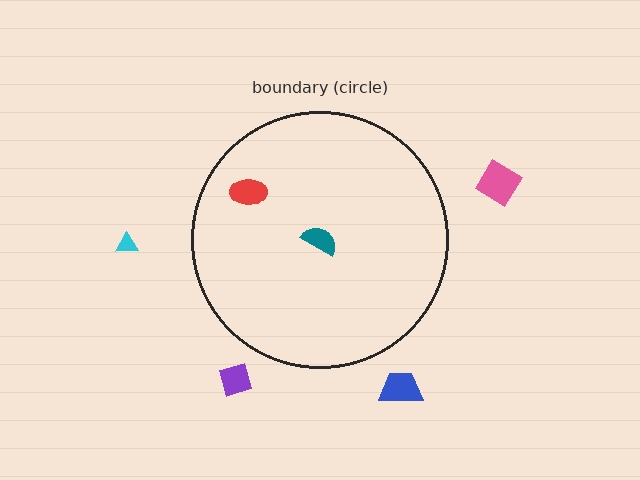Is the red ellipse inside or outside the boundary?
Inside.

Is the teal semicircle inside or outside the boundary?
Inside.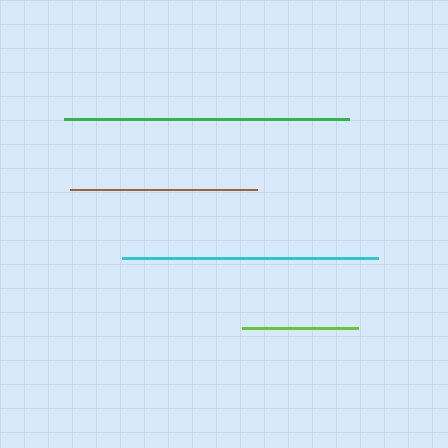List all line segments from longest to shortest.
From longest to shortest: green, cyan, brown, lime.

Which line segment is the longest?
The green line is the longest at approximately 285 pixels.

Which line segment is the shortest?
The lime line is the shortest at approximately 116 pixels.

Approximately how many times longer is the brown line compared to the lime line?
The brown line is approximately 1.6 times the length of the lime line.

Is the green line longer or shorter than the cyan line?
The green line is longer than the cyan line.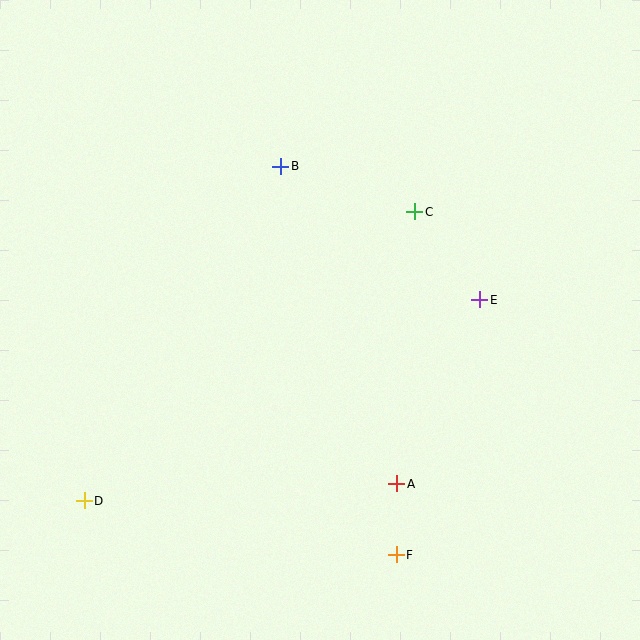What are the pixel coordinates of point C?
Point C is at (415, 212).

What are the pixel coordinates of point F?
Point F is at (396, 555).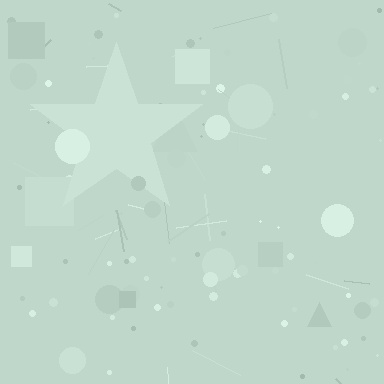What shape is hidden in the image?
A star is hidden in the image.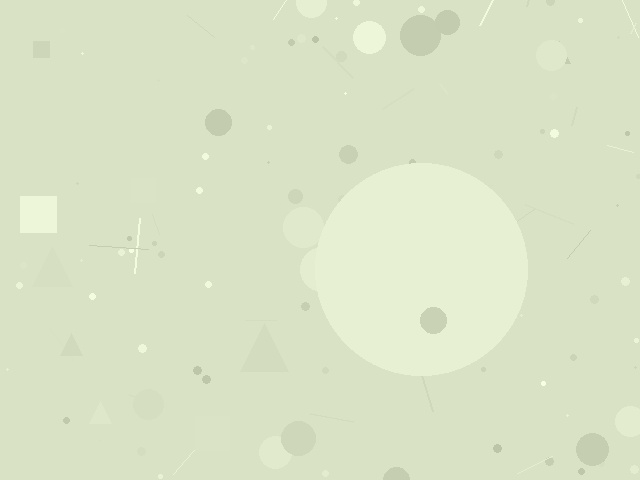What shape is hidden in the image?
A circle is hidden in the image.